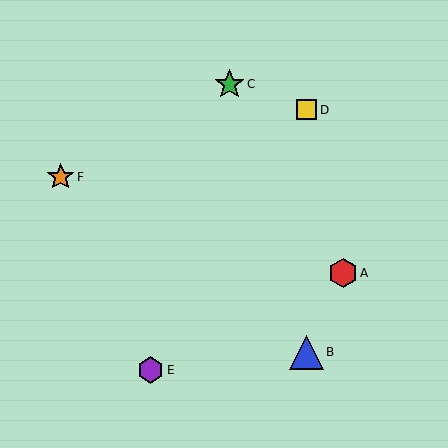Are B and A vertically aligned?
No, B is at x≈307 and A is at x≈343.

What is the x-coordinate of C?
Object C is at x≈229.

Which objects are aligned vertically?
Objects B, D are aligned vertically.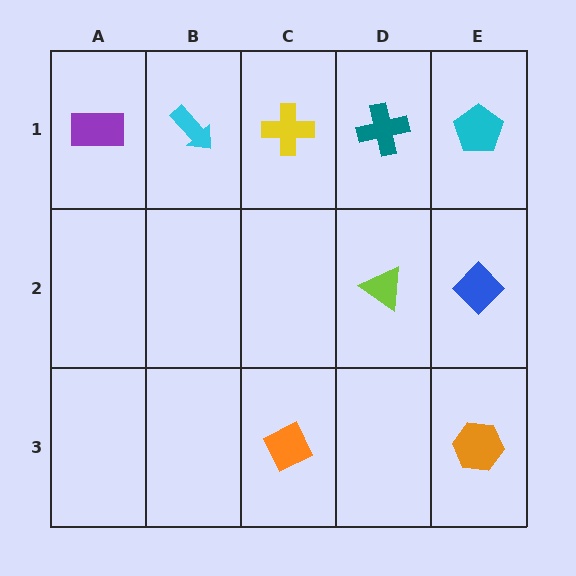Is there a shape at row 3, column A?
No, that cell is empty.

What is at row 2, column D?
A lime triangle.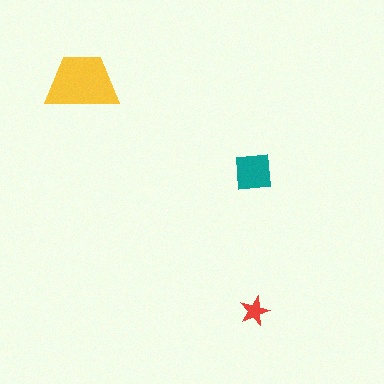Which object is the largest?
The yellow trapezoid.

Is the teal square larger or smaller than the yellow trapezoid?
Smaller.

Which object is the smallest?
The red star.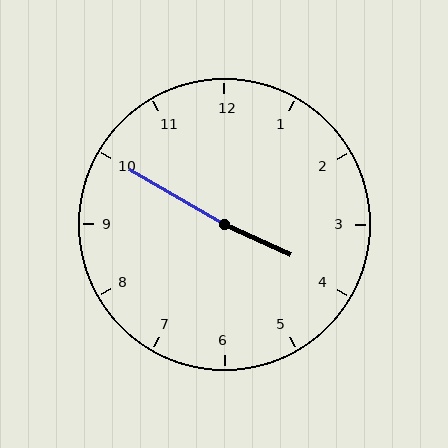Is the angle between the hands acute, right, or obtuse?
It is obtuse.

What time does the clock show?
3:50.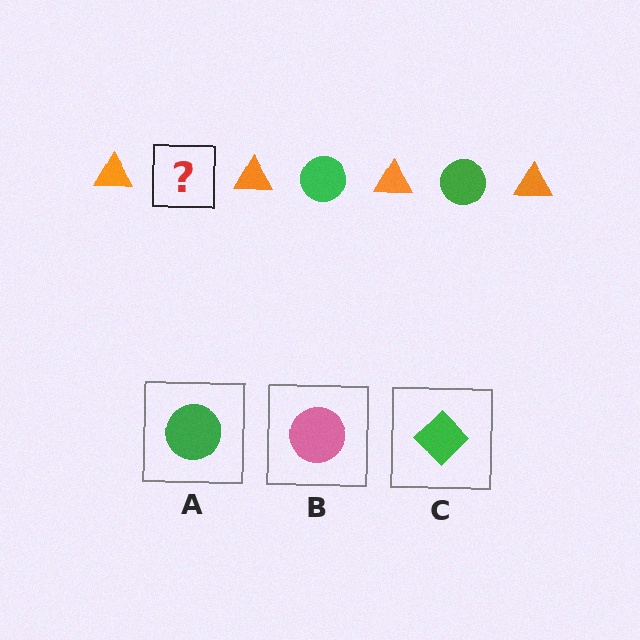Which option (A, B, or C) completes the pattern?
A.